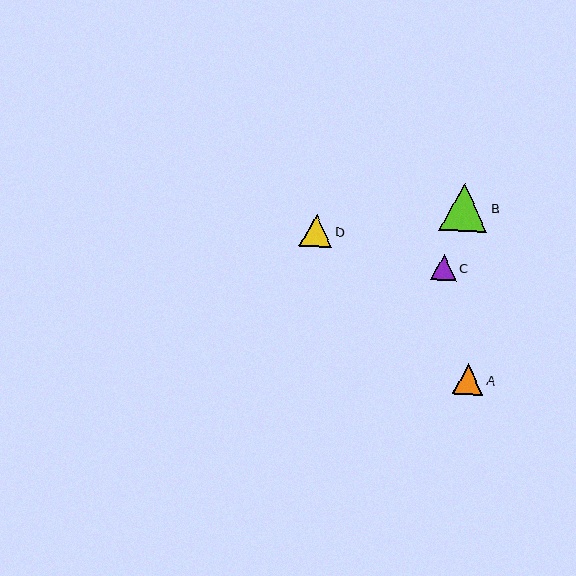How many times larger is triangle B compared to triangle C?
Triangle B is approximately 1.9 times the size of triangle C.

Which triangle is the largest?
Triangle B is the largest with a size of approximately 48 pixels.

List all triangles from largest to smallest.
From largest to smallest: B, D, A, C.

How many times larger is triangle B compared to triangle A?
Triangle B is approximately 1.6 times the size of triangle A.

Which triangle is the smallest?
Triangle C is the smallest with a size of approximately 26 pixels.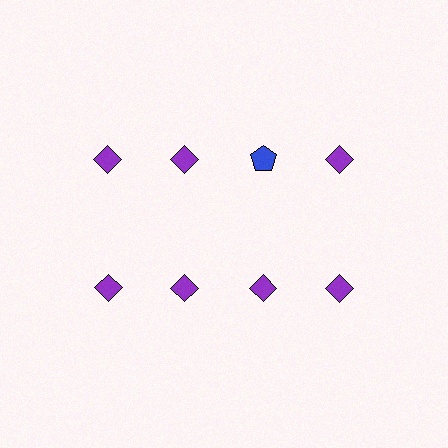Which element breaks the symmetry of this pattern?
The blue pentagon in the top row, center column breaks the symmetry. All other shapes are purple diamonds.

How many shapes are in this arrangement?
There are 8 shapes arranged in a grid pattern.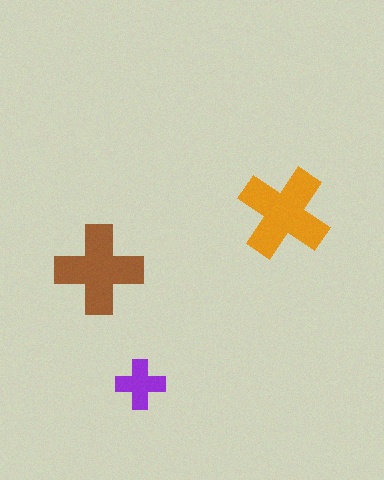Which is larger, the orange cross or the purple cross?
The orange one.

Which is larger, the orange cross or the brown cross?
The orange one.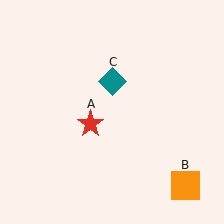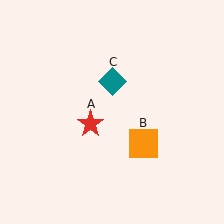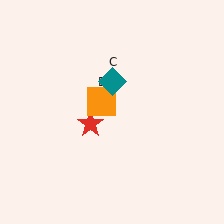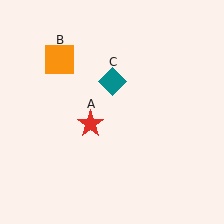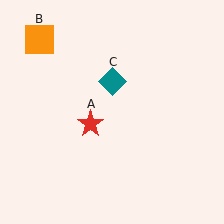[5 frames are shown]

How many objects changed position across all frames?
1 object changed position: orange square (object B).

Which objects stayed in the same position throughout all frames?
Red star (object A) and teal diamond (object C) remained stationary.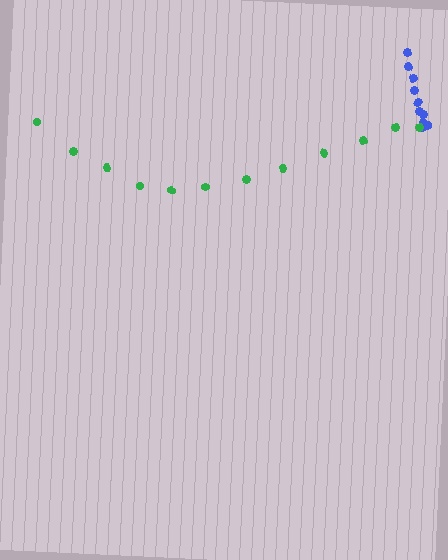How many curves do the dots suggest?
There are 2 distinct paths.